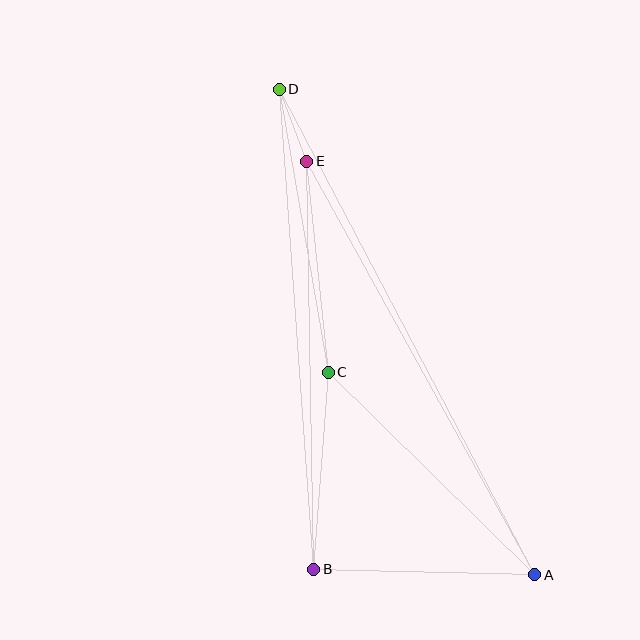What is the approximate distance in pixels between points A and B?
The distance between A and B is approximately 221 pixels.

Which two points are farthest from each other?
Points A and D are farthest from each other.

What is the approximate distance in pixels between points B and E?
The distance between B and E is approximately 408 pixels.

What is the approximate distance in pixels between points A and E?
The distance between A and E is approximately 472 pixels.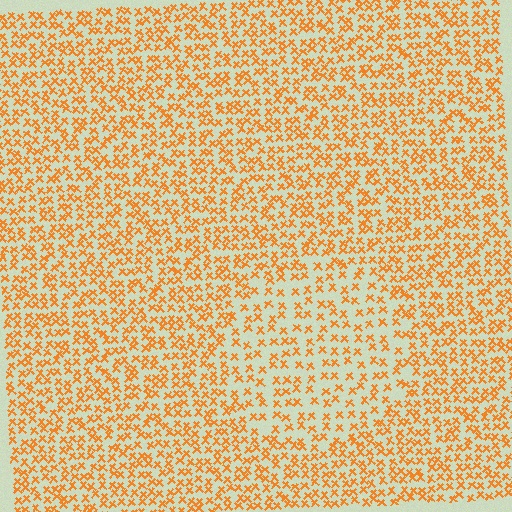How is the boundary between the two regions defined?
The boundary is defined by a change in element density (approximately 1.7x ratio). All elements are the same color, size, and shape.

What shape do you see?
I see a circle.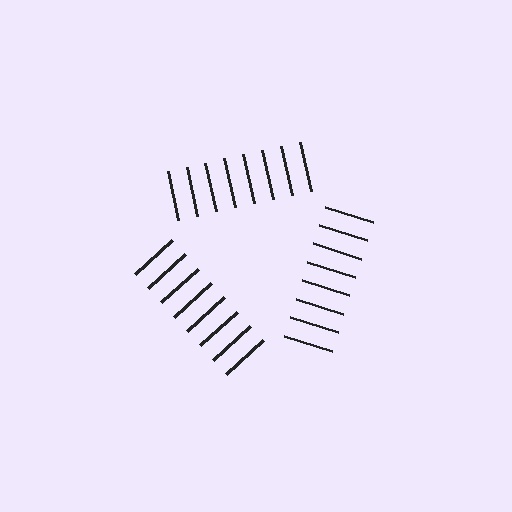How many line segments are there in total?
24 — 8 along each of the 3 edges.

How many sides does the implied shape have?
3 sides — the line-ends trace a triangle.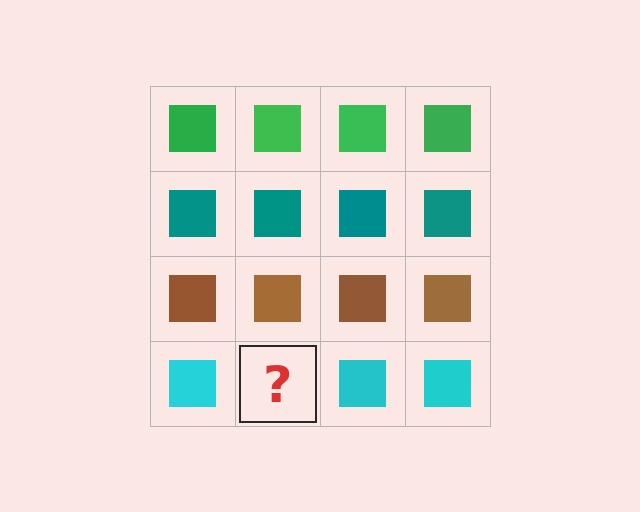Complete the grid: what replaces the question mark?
The question mark should be replaced with a cyan square.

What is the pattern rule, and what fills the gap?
The rule is that each row has a consistent color. The gap should be filled with a cyan square.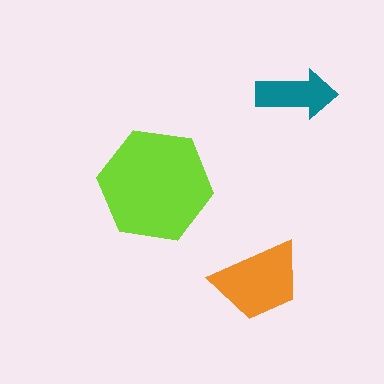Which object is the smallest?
The teal arrow.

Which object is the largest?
The lime hexagon.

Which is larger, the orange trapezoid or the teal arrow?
The orange trapezoid.